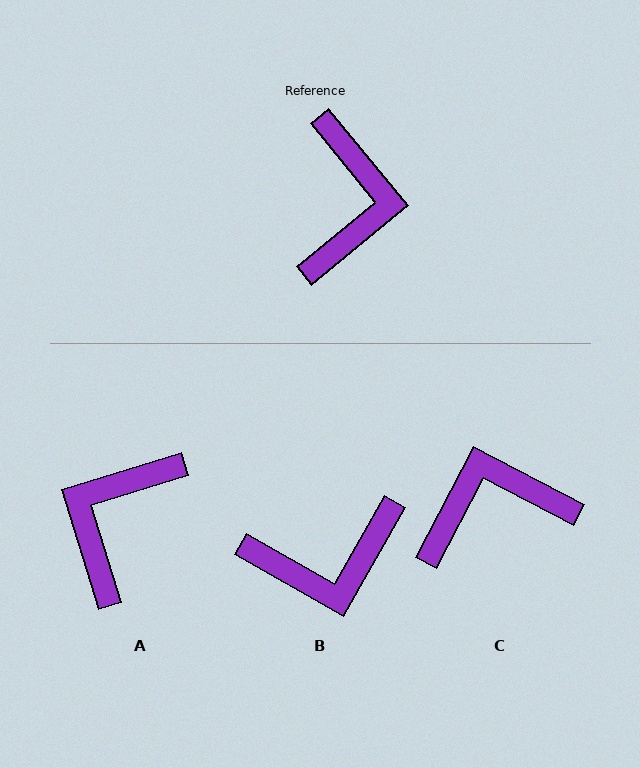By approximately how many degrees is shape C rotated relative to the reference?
Approximately 113 degrees counter-clockwise.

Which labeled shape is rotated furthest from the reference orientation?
A, about 158 degrees away.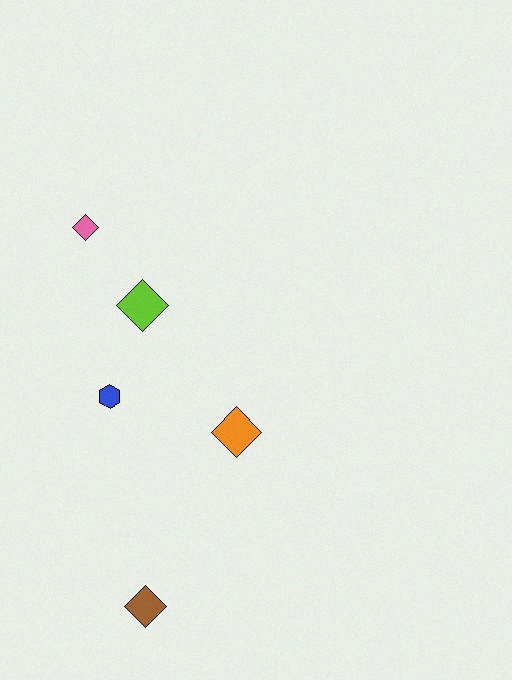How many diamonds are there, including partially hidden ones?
There are 4 diamonds.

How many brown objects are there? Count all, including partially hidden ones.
There is 1 brown object.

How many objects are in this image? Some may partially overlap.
There are 5 objects.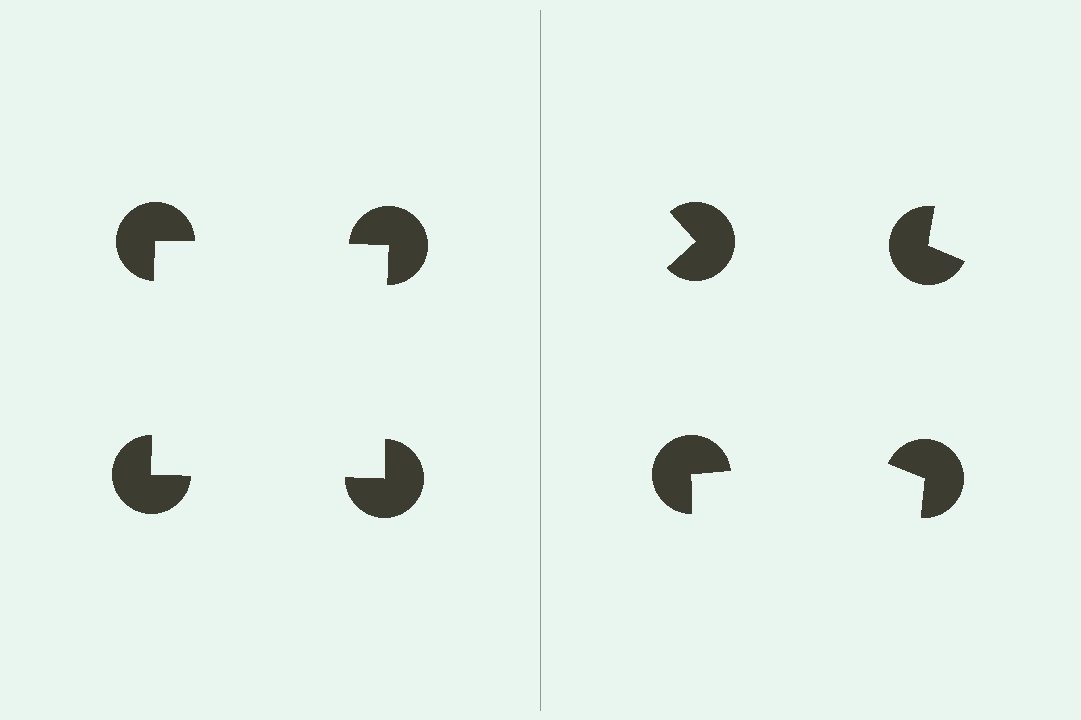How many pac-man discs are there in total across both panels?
8 — 4 on each side.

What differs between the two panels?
The pac-man discs are positioned identically on both sides; only the wedge orientations differ. On the left they align to a square; on the right they are misaligned.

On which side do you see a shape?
An illusory square appears on the left side. On the right side the wedge cuts are rotated, so no coherent shape forms.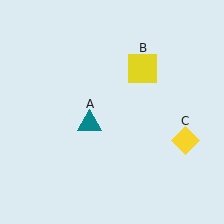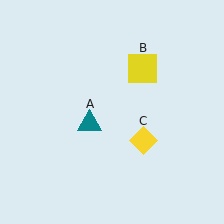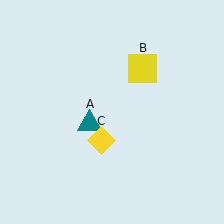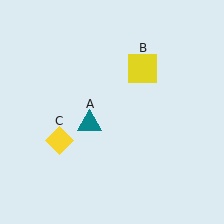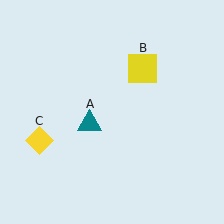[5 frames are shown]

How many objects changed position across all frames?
1 object changed position: yellow diamond (object C).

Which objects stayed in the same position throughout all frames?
Teal triangle (object A) and yellow square (object B) remained stationary.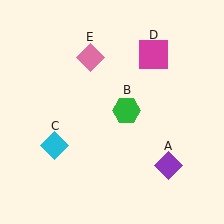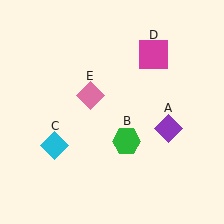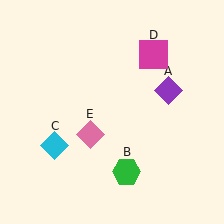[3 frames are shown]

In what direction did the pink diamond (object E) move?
The pink diamond (object E) moved down.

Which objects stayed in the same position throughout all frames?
Cyan diamond (object C) and magenta square (object D) remained stationary.